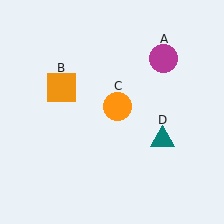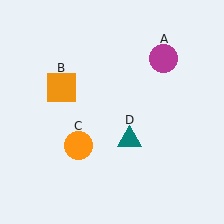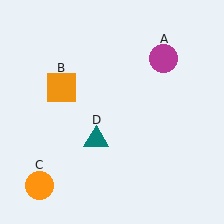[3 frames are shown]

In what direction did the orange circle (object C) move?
The orange circle (object C) moved down and to the left.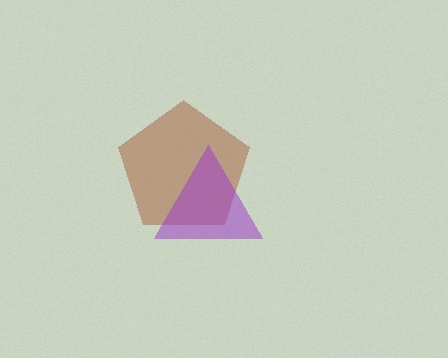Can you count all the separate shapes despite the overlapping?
Yes, there are 2 separate shapes.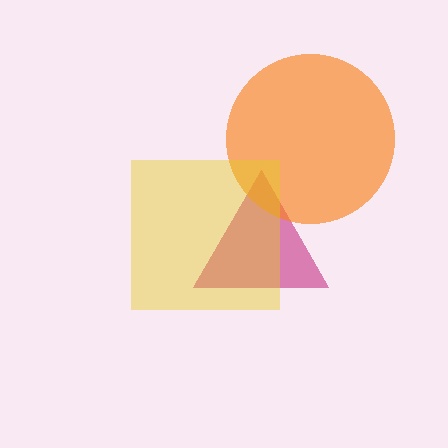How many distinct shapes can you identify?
There are 3 distinct shapes: a magenta triangle, an orange circle, a yellow square.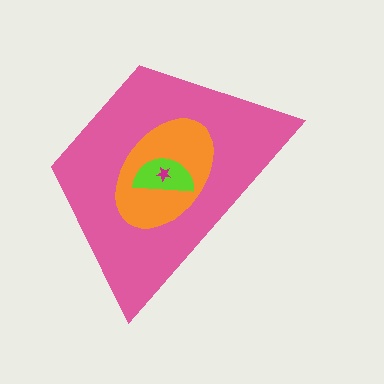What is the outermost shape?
The pink trapezoid.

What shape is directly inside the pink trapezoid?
The orange ellipse.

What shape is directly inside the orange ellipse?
The lime semicircle.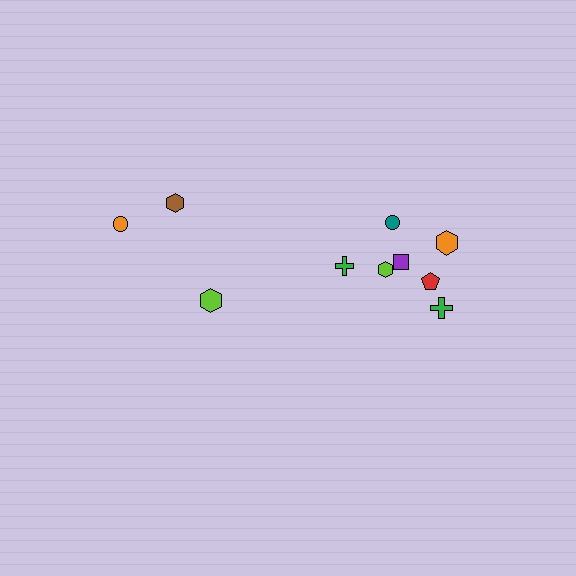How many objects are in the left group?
There are 3 objects.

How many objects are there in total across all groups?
There are 10 objects.